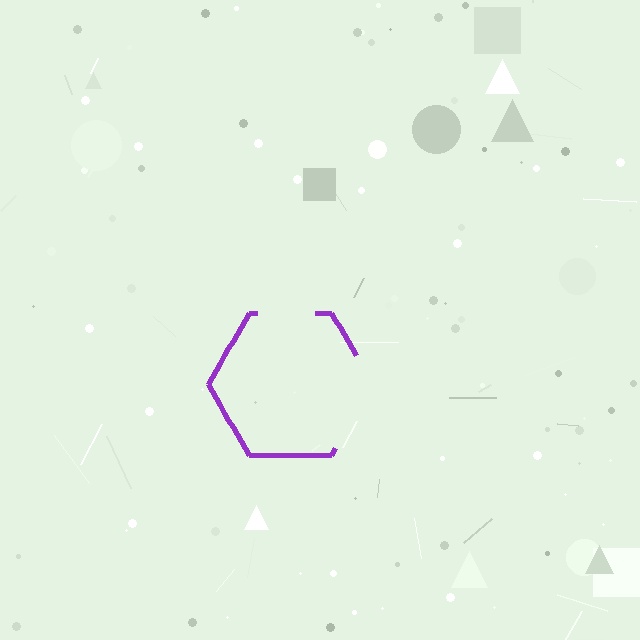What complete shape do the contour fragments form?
The contour fragments form a hexagon.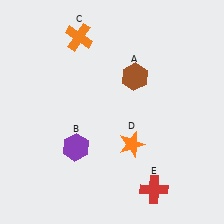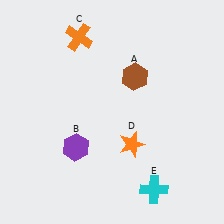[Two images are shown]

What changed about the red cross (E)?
In Image 1, E is red. In Image 2, it changed to cyan.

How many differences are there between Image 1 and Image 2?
There is 1 difference between the two images.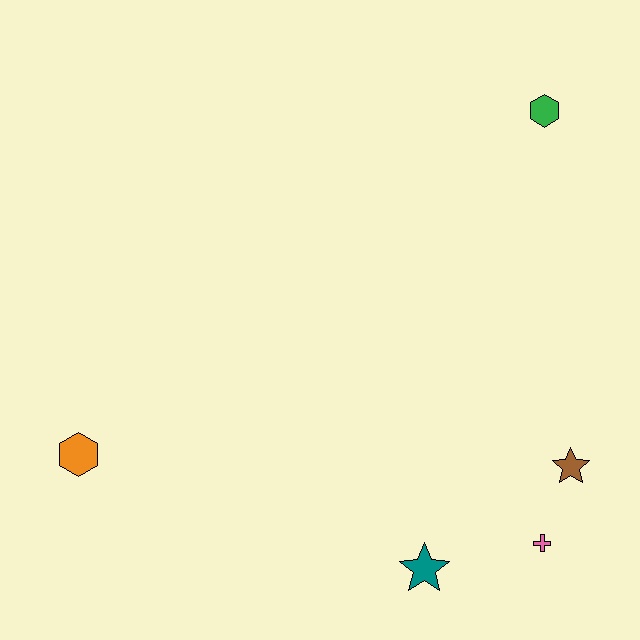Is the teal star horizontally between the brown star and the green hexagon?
No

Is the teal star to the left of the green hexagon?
Yes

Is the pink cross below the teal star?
No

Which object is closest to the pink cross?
The brown star is closest to the pink cross.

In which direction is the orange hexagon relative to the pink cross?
The orange hexagon is to the left of the pink cross.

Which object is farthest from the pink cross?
The orange hexagon is farthest from the pink cross.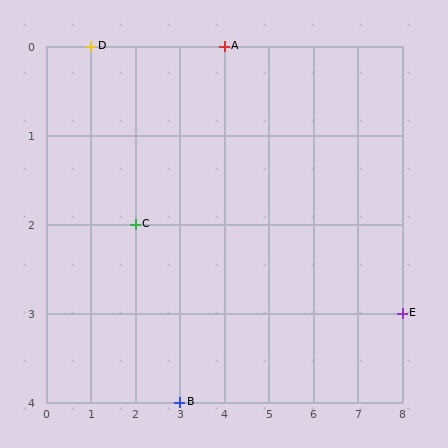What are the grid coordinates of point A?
Point A is at grid coordinates (4, 0).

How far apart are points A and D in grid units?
Points A and D are 3 columns apart.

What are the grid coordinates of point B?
Point B is at grid coordinates (3, 4).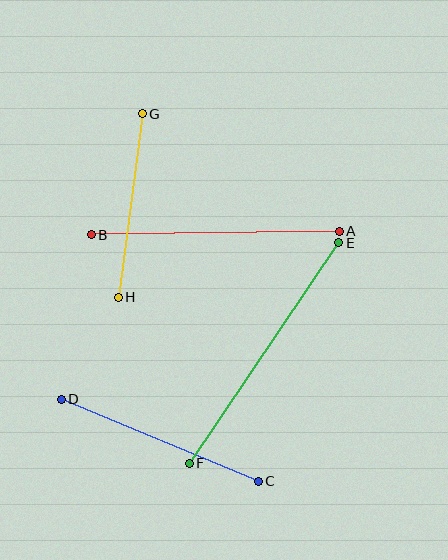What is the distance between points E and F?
The distance is approximately 266 pixels.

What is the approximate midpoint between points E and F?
The midpoint is at approximately (264, 353) pixels.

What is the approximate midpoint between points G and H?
The midpoint is at approximately (130, 206) pixels.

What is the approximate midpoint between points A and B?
The midpoint is at approximately (215, 233) pixels.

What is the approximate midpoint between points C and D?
The midpoint is at approximately (160, 440) pixels.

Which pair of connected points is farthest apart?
Points E and F are farthest apart.